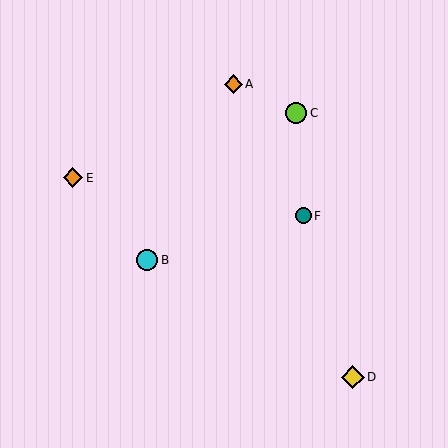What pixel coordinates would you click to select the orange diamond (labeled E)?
Click at (73, 178) to select the orange diamond E.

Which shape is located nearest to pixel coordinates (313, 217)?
The teal circle (labeled F) at (303, 216) is nearest to that location.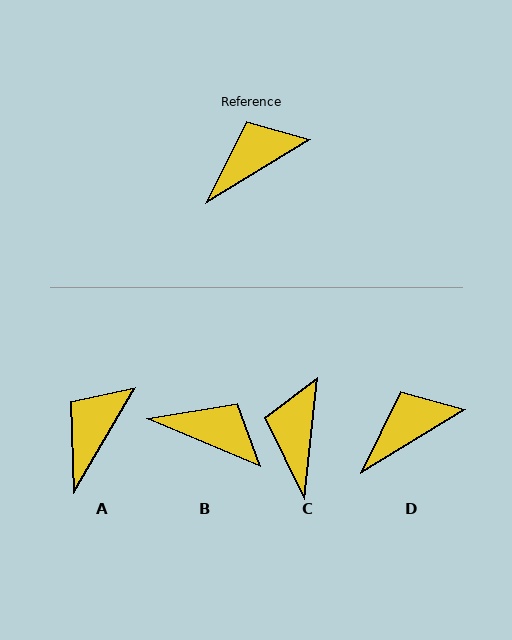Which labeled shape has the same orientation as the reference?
D.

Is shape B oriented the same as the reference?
No, it is off by about 54 degrees.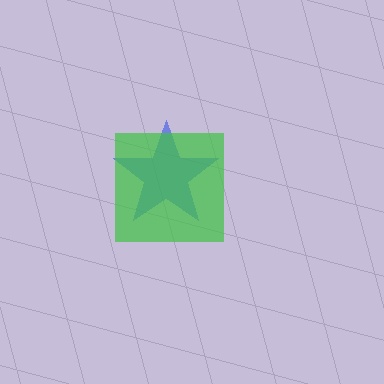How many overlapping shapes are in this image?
There are 2 overlapping shapes in the image.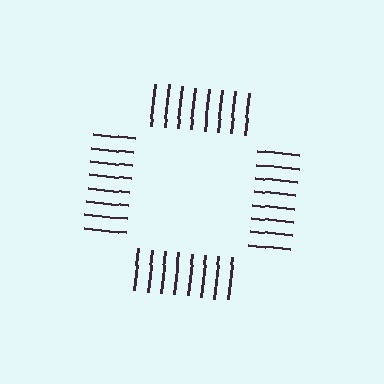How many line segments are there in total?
32 — 8 along each of the 4 edges.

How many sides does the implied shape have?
4 sides — the line-ends trace a square.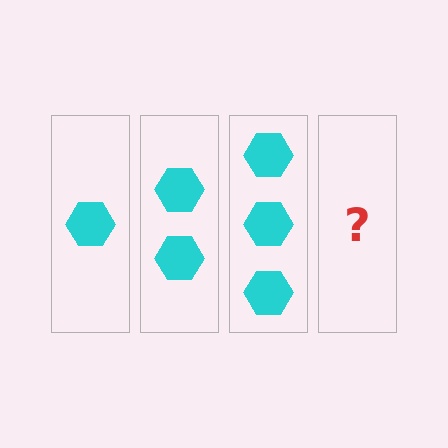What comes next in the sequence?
The next element should be 4 hexagons.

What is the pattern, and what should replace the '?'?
The pattern is that each step adds one more hexagon. The '?' should be 4 hexagons.